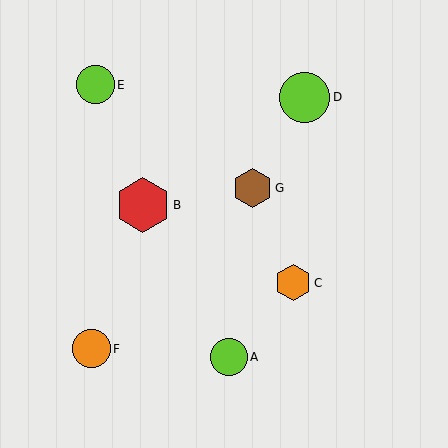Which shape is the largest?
The red hexagon (labeled B) is the largest.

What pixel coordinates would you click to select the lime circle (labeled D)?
Click at (305, 97) to select the lime circle D.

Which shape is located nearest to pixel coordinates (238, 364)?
The lime circle (labeled A) at (229, 357) is nearest to that location.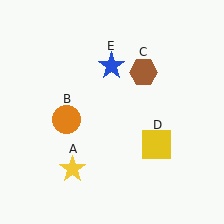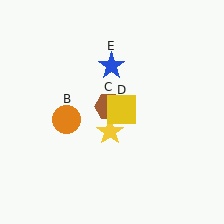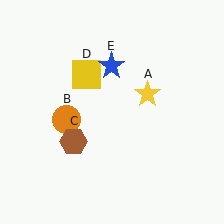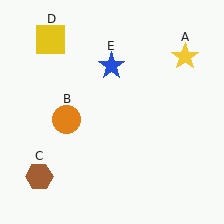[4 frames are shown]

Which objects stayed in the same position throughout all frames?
Orange circle (object B) and blue star (object E) remained stationary.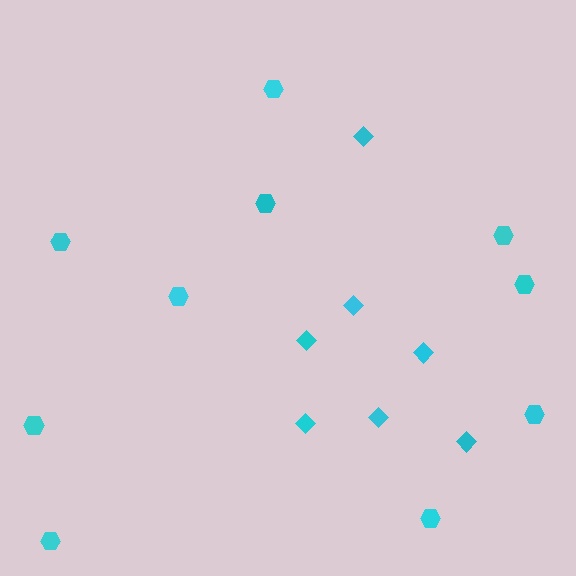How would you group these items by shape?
There are 2 groups: one group of diamonds (7) and one group of hexagons (10).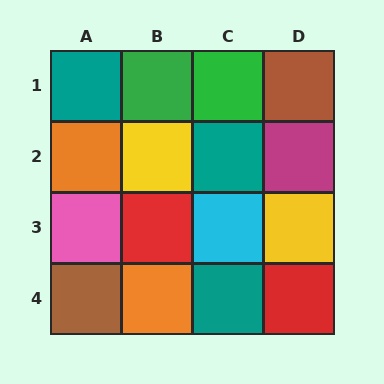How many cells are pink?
1 cell is pink.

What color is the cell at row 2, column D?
Magenta.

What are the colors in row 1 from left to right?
Teal, green, green, brown.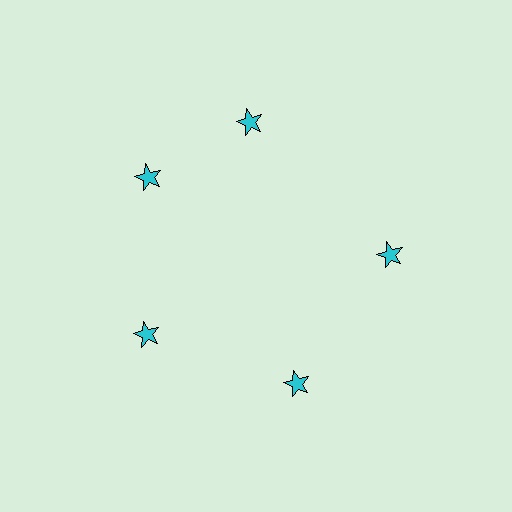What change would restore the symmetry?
The symmetry would be restored by rotating it back into even spacing with its neighbors so that all 5 stars sit at equal angles and equal distance from the center.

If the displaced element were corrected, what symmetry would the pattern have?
It would have 5-fold rotational symmetry — the pattern would map onto itself every 72 degrees.